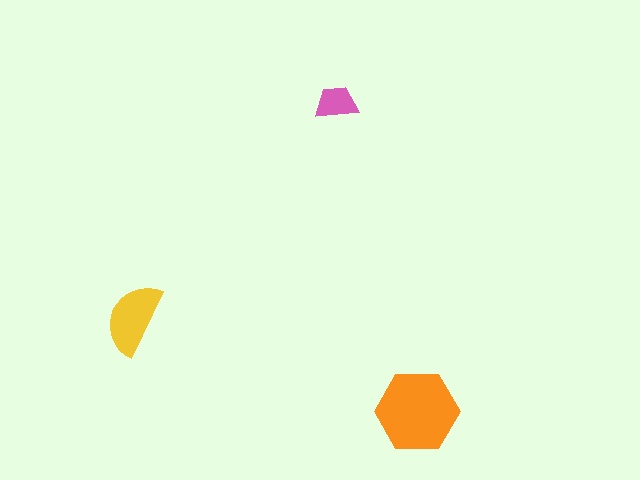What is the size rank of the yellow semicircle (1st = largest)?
2nd.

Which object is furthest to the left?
The yellow semicircle is leftmost.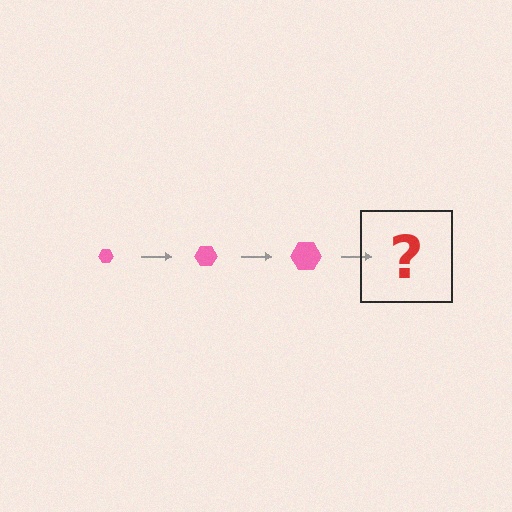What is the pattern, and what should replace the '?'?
The pattern is that the hexagon gets progressively larger each step. The '?' should be a pink hexagon, larger than the previous one.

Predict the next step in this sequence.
The next step is a pink hexagon, larger than the previous one.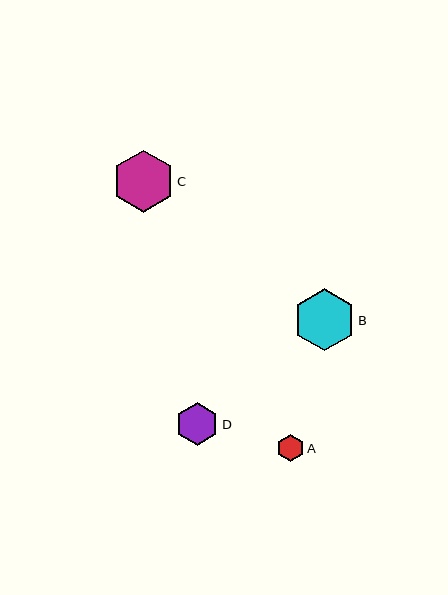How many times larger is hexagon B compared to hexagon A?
Hexagon B is approximately 2.3 times the size of hexagon A.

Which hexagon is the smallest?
Hexagon A is the smallest with a size of approximately 27 pixels.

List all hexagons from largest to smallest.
From largest to smallest: C, B, D, A.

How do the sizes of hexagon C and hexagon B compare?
Hexagon C and hexagon B are approximately the same size.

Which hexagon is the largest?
Hexagon C is the largest with a size of approximately 62 pixels.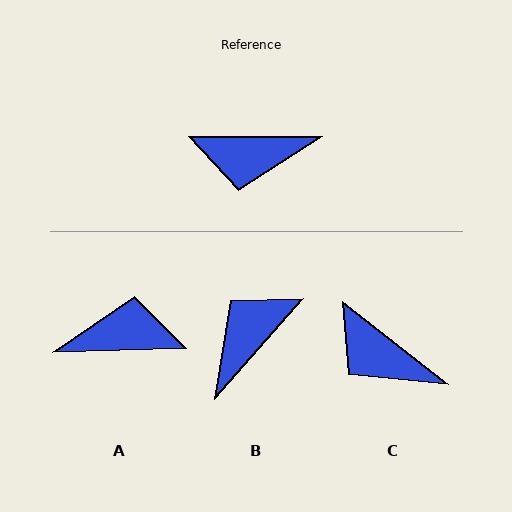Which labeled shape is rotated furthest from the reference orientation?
A, about 178 degrees away.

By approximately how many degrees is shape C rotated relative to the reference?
Approximately 38 degrees clockwise.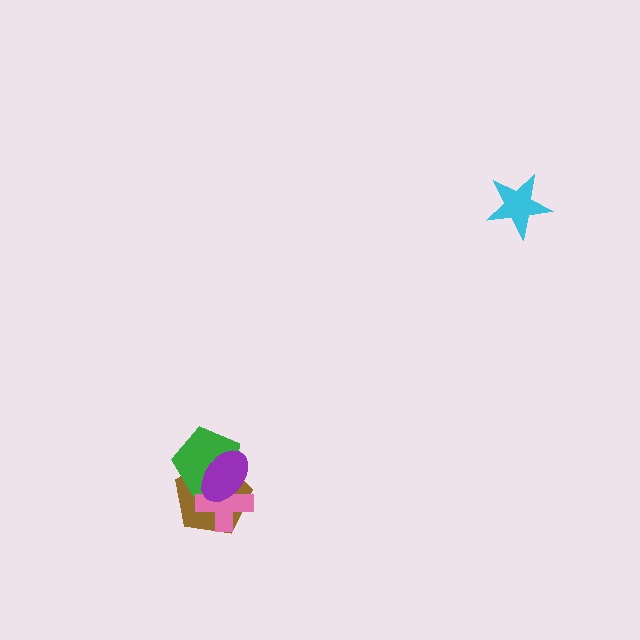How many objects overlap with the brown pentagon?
3 objects overlap with the brown pentagon.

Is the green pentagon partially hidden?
Yes, it is partially covered by another shape.